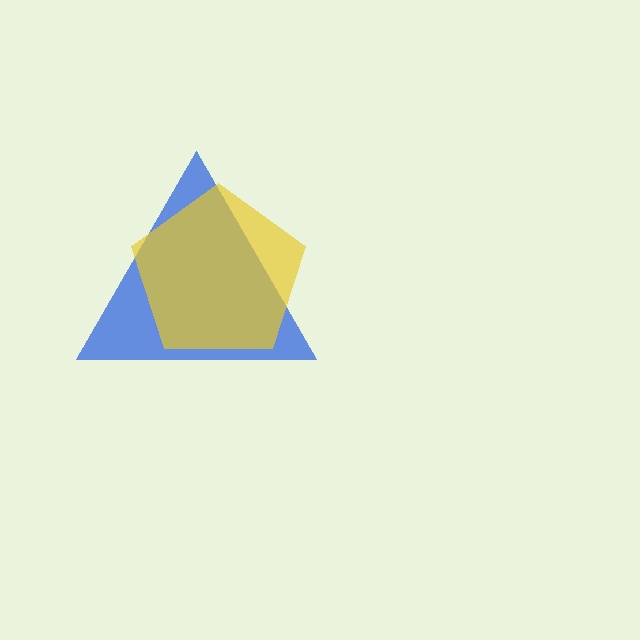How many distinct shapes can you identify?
There are 2 distinct shapes: a blue triangle, a yellow pentagon.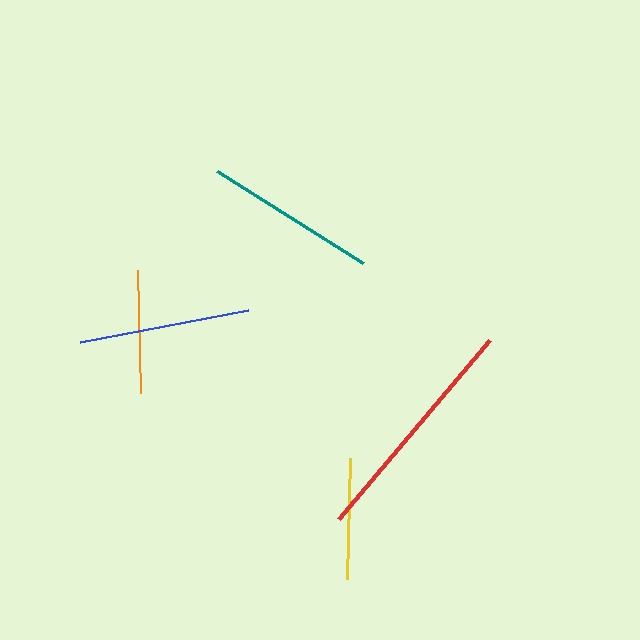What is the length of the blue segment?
The blue segment is approximately 171 pixels long.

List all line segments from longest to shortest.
From longest to shortest: red, teal, blue, orange, yellow.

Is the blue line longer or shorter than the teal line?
The teal line is longer than the blue line.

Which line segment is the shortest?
The yellow line is the shortest at approximately 121 pixels.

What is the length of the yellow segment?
The yellow segment is approximately 121 pixels long.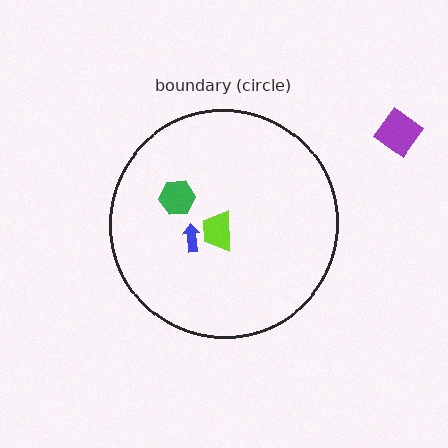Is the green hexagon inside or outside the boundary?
Inside.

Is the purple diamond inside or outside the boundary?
Outside.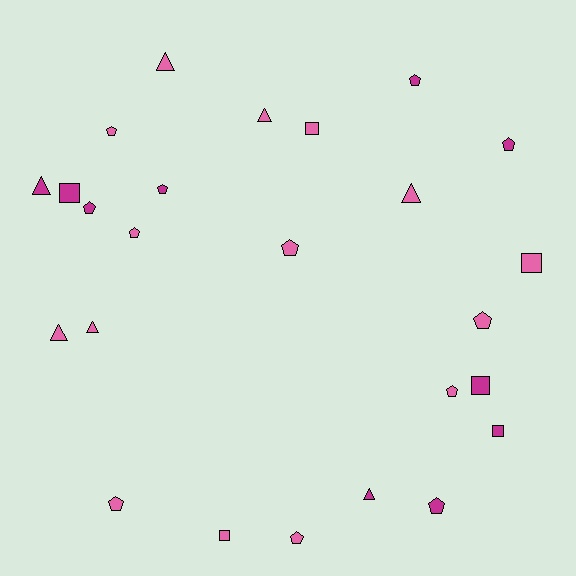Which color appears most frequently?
Pink, with 15 objects.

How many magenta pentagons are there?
There are 5 magenta pentagons.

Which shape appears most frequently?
Pentagon, with 12 objects.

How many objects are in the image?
There are 25 objects.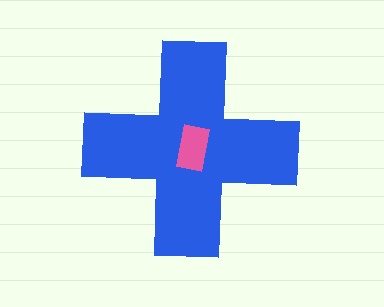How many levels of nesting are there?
2.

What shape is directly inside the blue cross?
The pink rectangle.